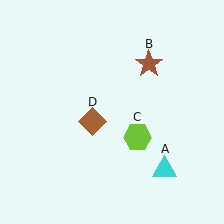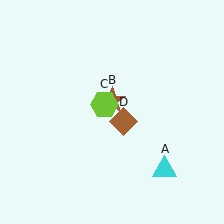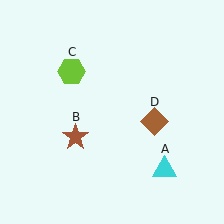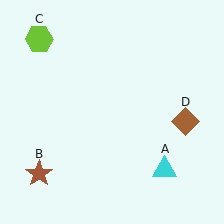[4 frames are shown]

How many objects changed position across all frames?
3 objects changed position: brown star (object B), lime hexagon (object C), brown diamond (object D).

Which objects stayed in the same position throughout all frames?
Cyan triangle (object A) remained stationary.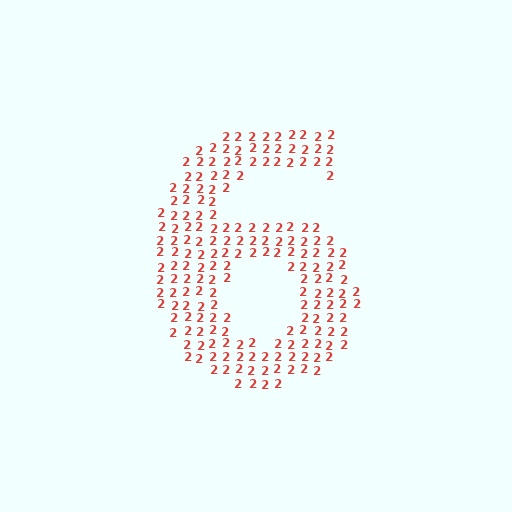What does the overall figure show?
The overall figure shows the digit 6.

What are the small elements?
The small elements are digit 2's.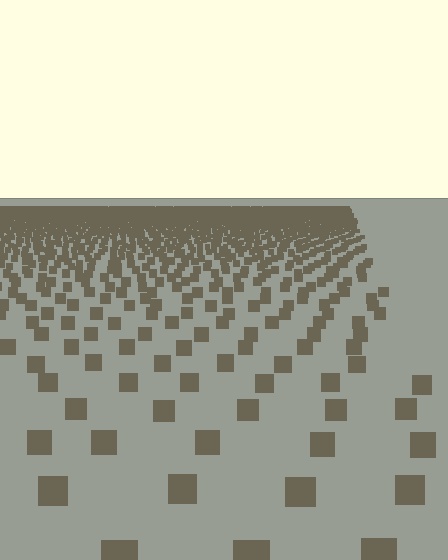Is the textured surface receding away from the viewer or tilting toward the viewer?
The surface is receding away from the viewer. Texture elements get smaller and denser toward the top.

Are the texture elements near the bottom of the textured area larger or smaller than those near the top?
Larger. Near the bottom, elements are closer to the viewer and appear at a bigger on-screen size.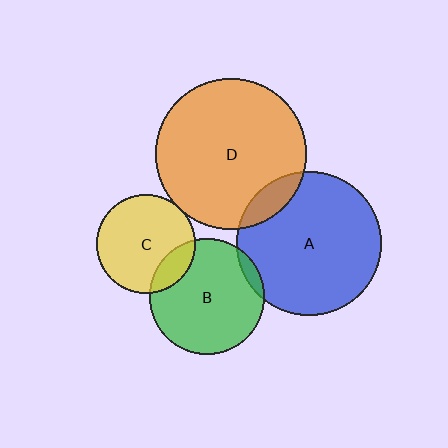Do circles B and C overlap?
Yes.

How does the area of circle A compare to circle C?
Approximately 2.2 times.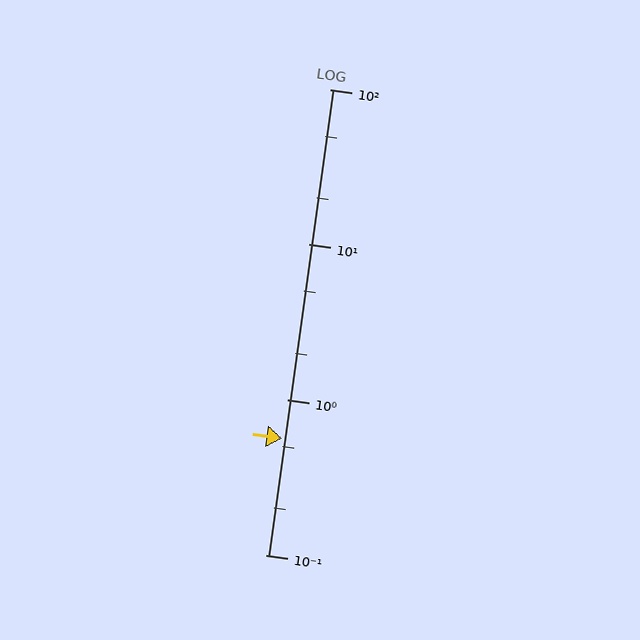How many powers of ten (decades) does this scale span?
The scale spans 3 decades, from 0.1 to 100.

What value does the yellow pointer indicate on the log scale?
The pointer indicates approximately 0.56.